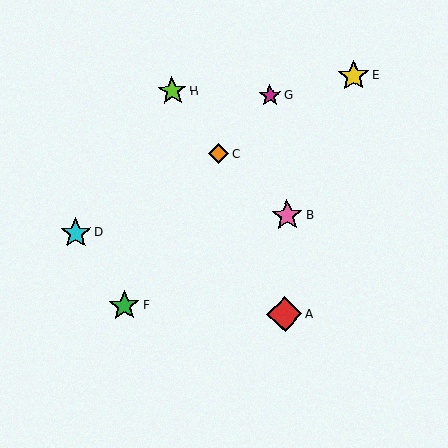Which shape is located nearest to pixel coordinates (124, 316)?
The green star (labeled F) at (124, 306) is nearest to that location.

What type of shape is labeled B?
Shape B is a pink star.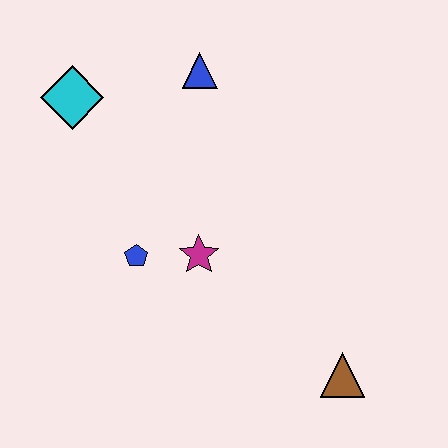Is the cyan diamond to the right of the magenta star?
No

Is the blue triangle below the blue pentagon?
No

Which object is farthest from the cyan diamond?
The brown triangle is farthest from the cyan diamond.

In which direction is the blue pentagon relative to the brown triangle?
The blue pentagon is to the left of the brown triangle.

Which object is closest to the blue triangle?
The cyan diamond is closest to the blue triangle.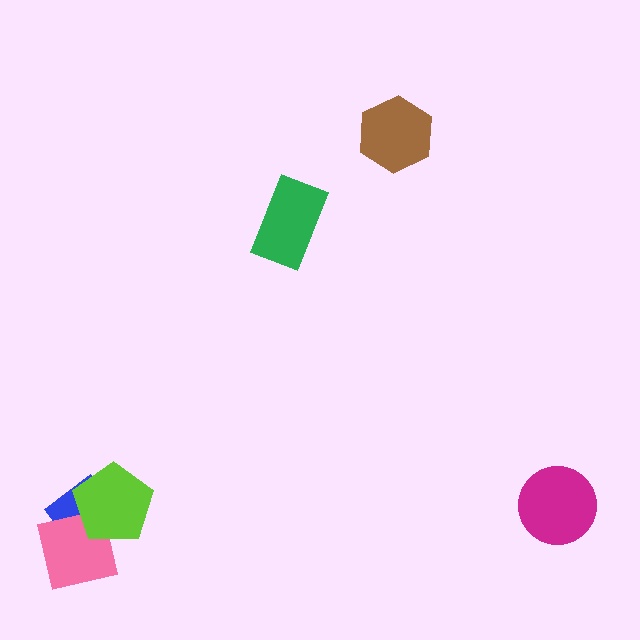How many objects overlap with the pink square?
2 objects overlap with the pink square.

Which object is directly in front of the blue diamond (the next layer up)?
The pink square is directly in front of the blue diamond.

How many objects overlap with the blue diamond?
2 objects overlap with the blue diamond.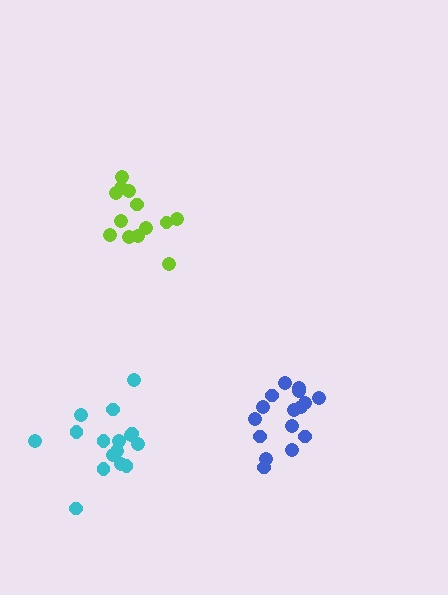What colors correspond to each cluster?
The clusters are colored: cyan, lime, blue.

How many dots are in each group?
Group 1: 16 dots, Group 2: 13 dots, Group 3: 16 dots (45 total).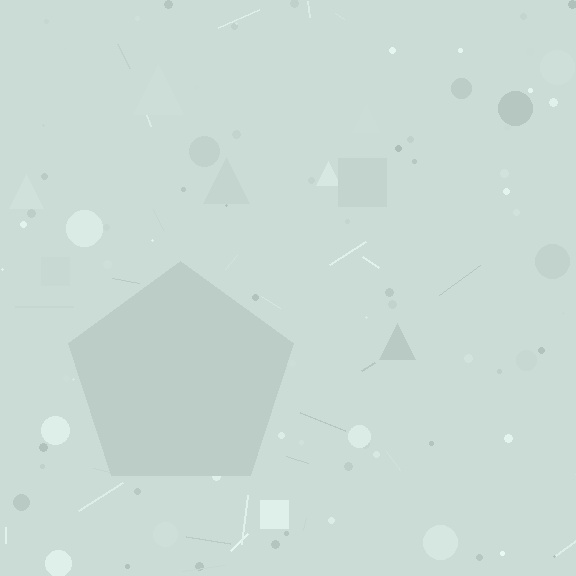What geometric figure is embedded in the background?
A pentagon is embedded in the background.